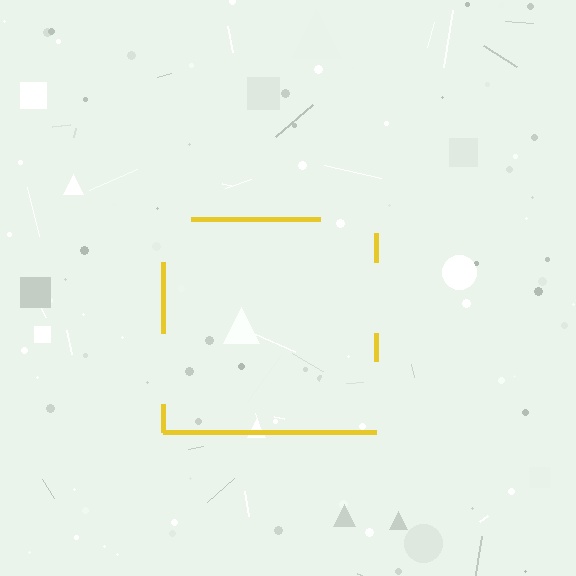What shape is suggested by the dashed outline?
The dashed outline suggests a square.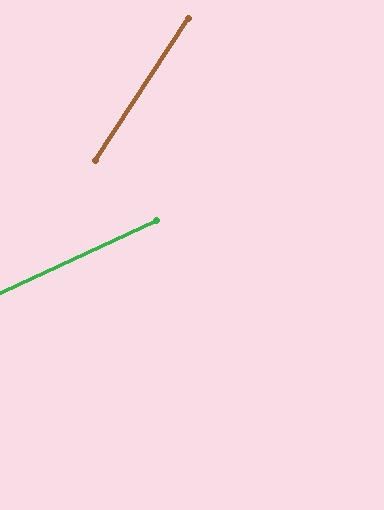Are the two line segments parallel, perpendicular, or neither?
Neither parallel nor perpendicular — they differ by about 32°.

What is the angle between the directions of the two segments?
Approximately 32 degrees.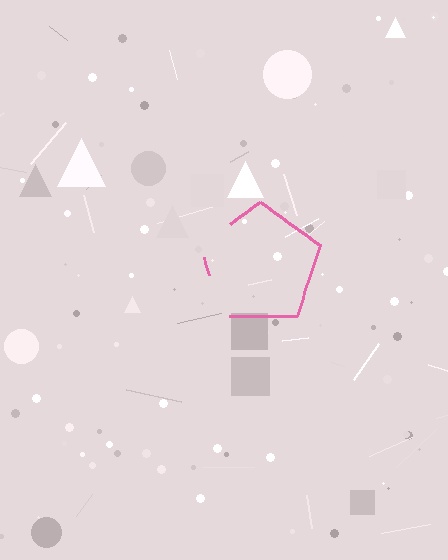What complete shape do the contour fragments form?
The contour fragments form a pentagon.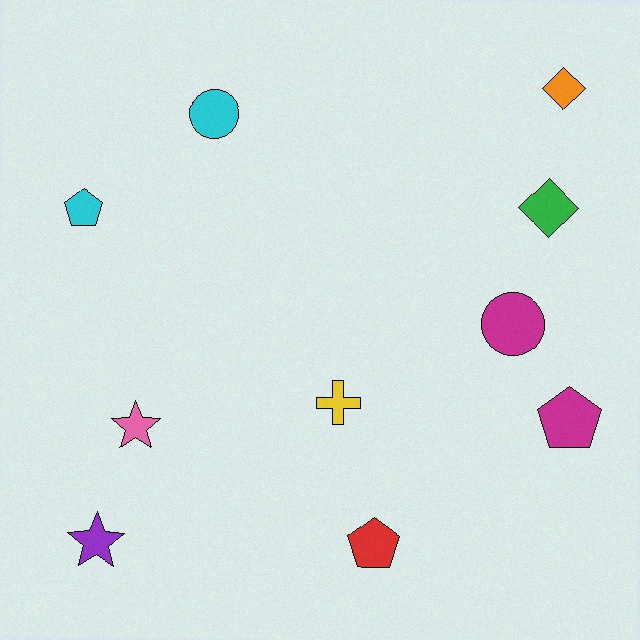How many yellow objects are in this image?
There is 1 yellow object.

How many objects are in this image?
There are 10 objects.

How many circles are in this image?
There are 2 circles.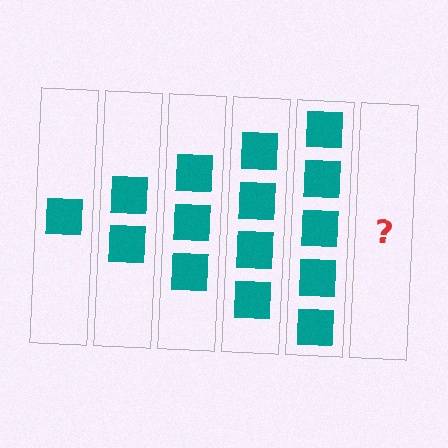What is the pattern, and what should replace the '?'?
The pattern is that each step adds one more square. The '?' should be 6 squares.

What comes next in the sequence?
The next element should be 6 squares.